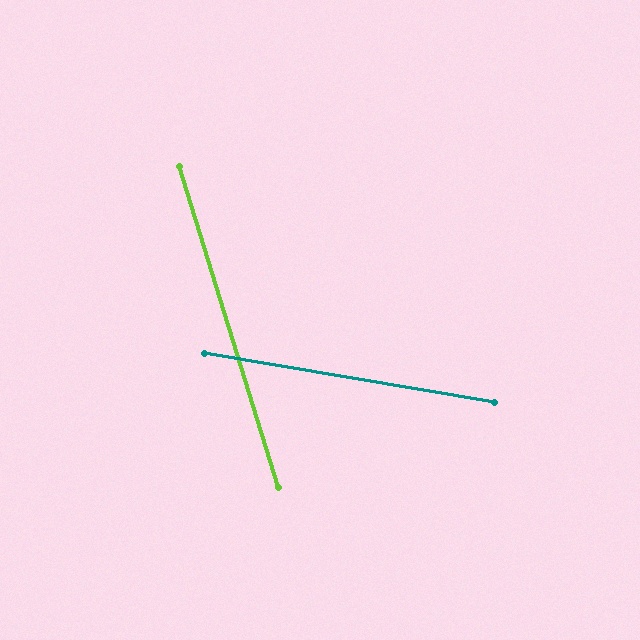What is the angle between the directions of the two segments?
Approximately 63 degrees.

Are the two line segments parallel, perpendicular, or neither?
Neither parallel nor perpendicular — they differ by about 63°.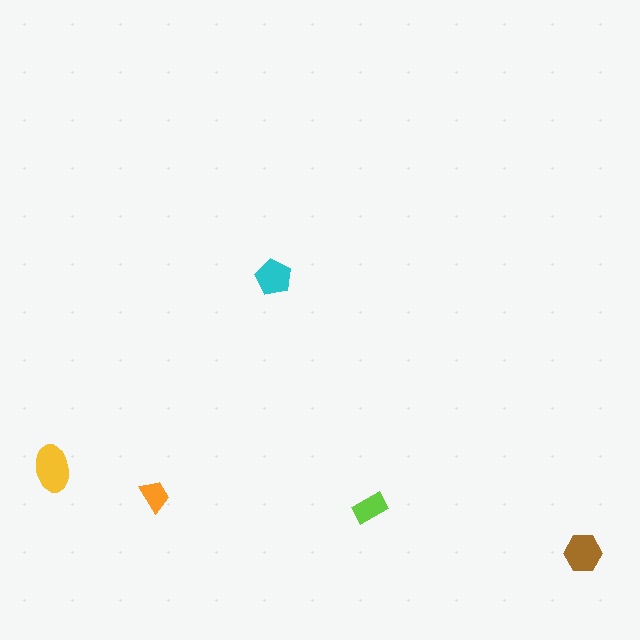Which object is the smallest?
The orange trapezoid.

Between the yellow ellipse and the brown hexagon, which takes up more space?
The yellow ellipse.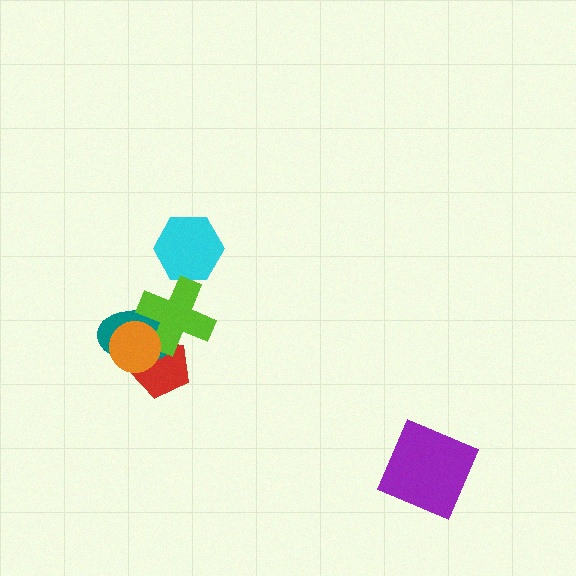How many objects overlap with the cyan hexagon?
0 objects overlap with the cyan hexagon.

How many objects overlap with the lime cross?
3 objects overlap with the lime cross.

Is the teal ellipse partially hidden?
Yes, it is partially covered by another shape.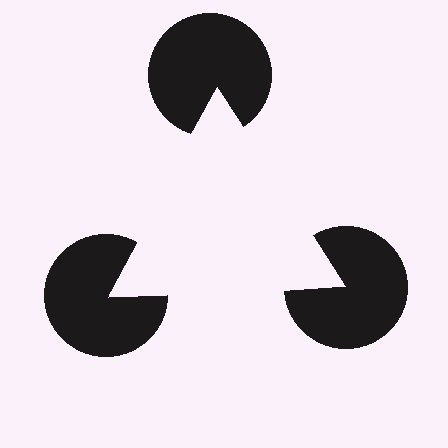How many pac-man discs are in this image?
There are 3 — one at each vertex of the illusory triangle.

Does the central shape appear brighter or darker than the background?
It typically appears slightly brighter than the background, even though no actual brightness change is drawn.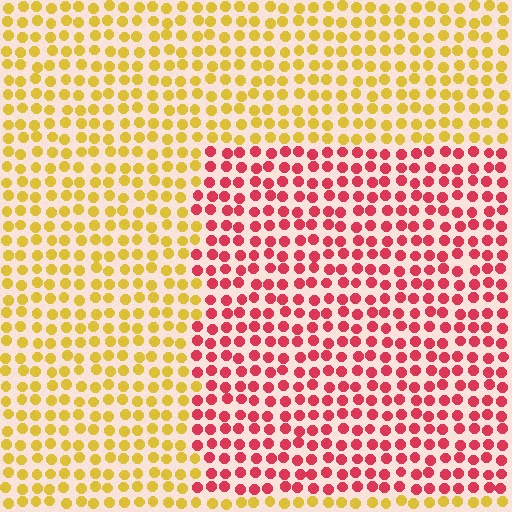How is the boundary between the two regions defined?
The boundary is defined purely by a slight shift in hue (about 62 degrees). Spacing, size, and orientation are identical on both sides.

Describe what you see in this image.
The image is filled with small yellow elements in a uniform arrangement. A rectangle-shaped region is visible where the elements are tinted to a slightly different hue, forming a subtle color boundary.